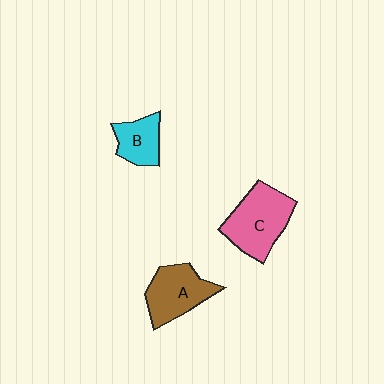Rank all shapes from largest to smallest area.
From largest to smallest: C (pink), A (brown), B (cyan).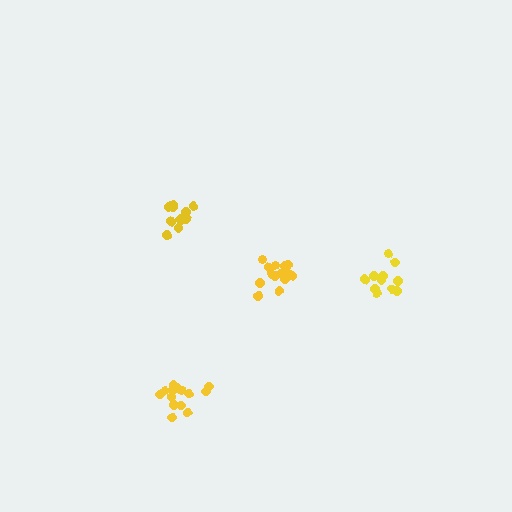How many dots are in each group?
Group 1: 15 dots, Group 2: 12 dots, Group 3: 16 dots, Group 4: 11 dots (54 total).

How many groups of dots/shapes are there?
There are 4 groups.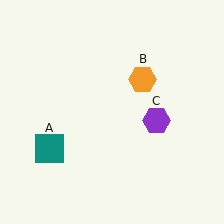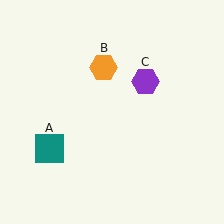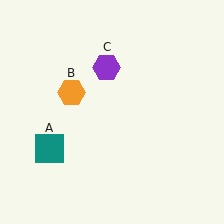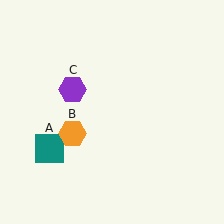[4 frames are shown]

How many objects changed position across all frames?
2 objects changed position: orange hexagon (object B), purple hexagon (object C).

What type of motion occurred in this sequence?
The orange hexagon (object B), purple hexagon (object C) rotated counterclockwise around the center of the scene.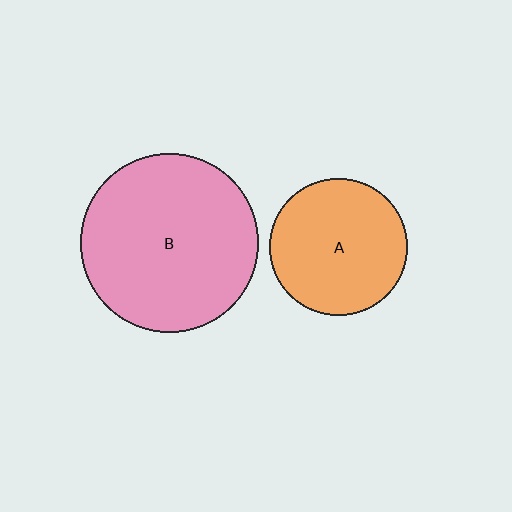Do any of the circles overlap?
No, none of the circles overlap.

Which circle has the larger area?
Circle B (pink).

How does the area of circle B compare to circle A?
Approximately 1.7 times.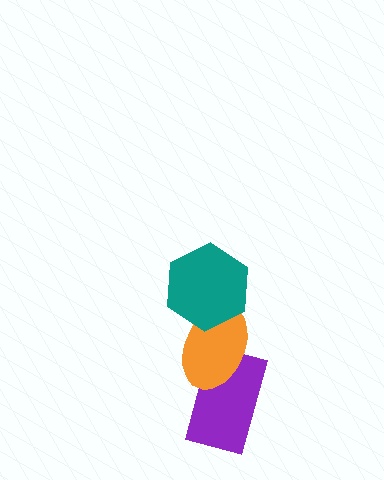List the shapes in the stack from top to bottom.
From top to bottom: the teal hexagon, the orange ellipse, the purple rectangle.